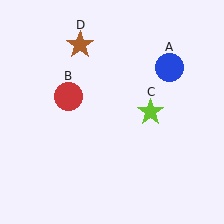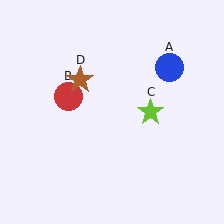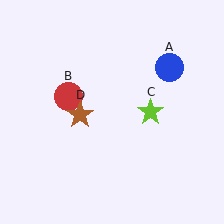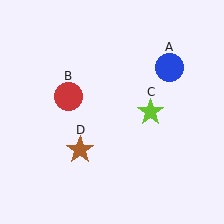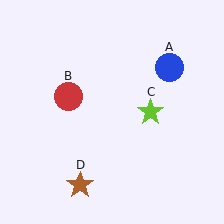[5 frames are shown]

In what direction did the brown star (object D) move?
The brown star (object D) moved down.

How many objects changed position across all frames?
1 object changed position: brown star (object D).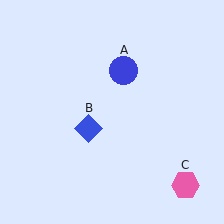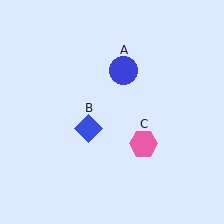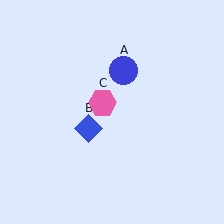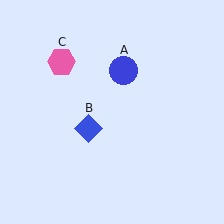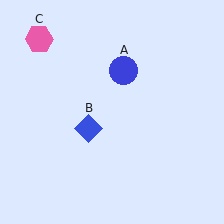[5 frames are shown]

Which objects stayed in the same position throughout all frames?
Blue circle (object A) and blue diamond (object B) remained stationary.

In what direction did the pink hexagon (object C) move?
The pink hexagon (object C) moved up and to the left.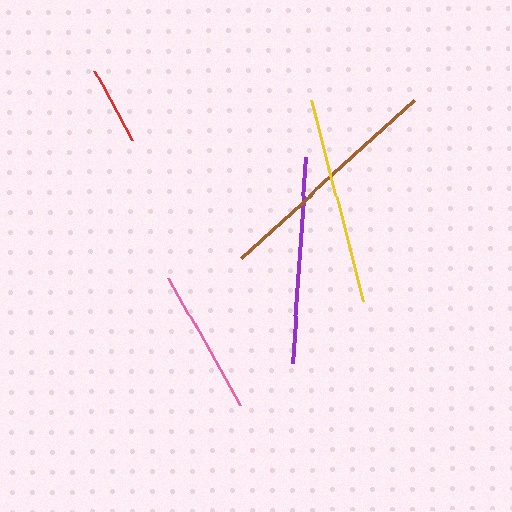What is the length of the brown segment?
The brown segment is approximately 234 pixels long.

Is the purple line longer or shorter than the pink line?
The purple line is longer than the pink line.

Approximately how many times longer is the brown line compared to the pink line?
The brown line is approximately 1.6 times the length of the pink line.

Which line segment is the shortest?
The red line is the shortest at approximately 78 pixels.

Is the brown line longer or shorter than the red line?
The brown line is longer than the red line.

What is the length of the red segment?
The red segment is approximately 78 pixels long.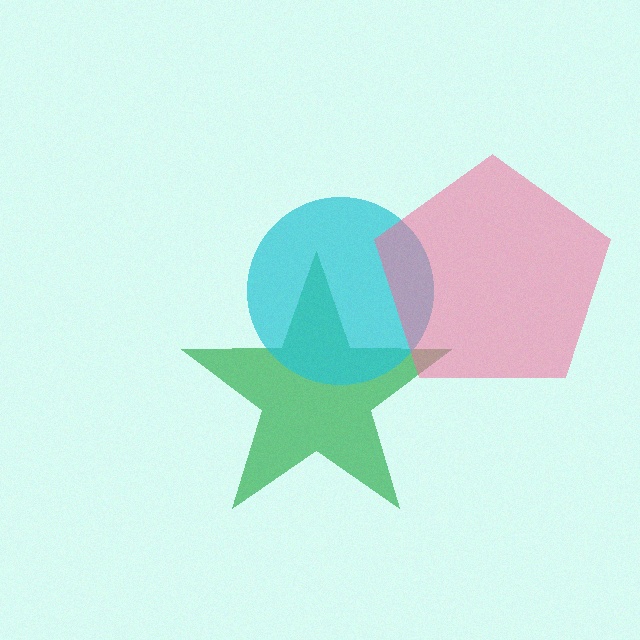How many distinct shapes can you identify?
There are 3 distinct shapes: a green star, a cyan circle, a pink pentagon.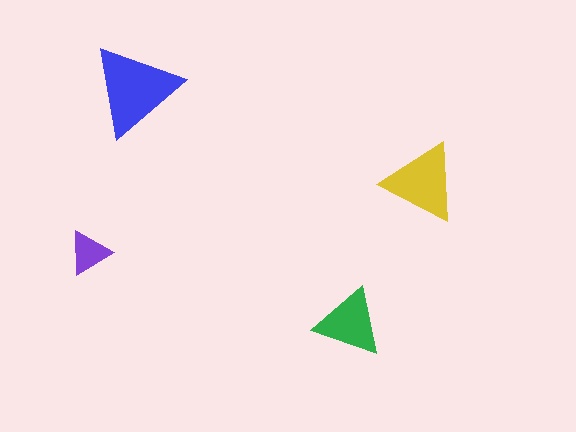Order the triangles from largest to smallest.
the blue one, the yellow one, the green one, the purple one.